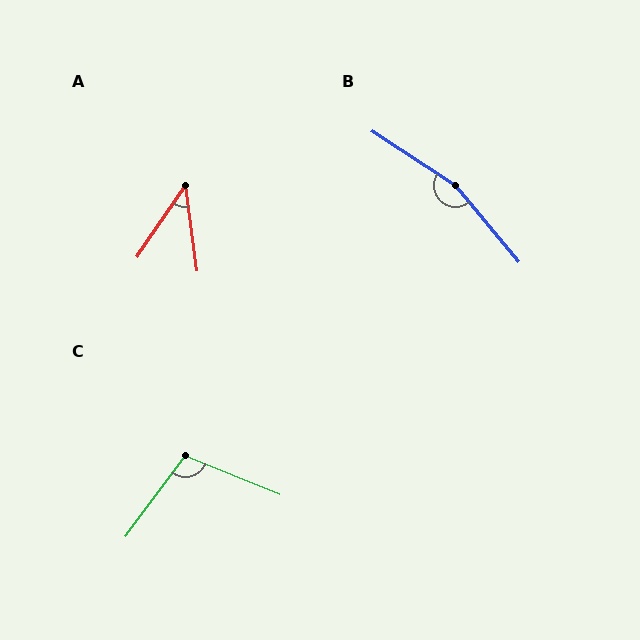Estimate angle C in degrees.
Approximately 105 degrees.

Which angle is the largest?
B, at approximately 163 degrees.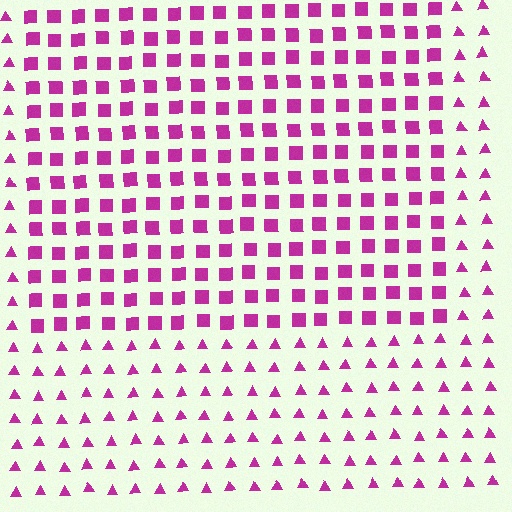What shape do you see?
I see a rectangle.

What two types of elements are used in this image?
The image uses squares inside the rectangle region and triangles outside it.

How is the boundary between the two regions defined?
The boundary is defined by a change in element shape: squares inside vs. triangles outside. All elements share the same color and spacing.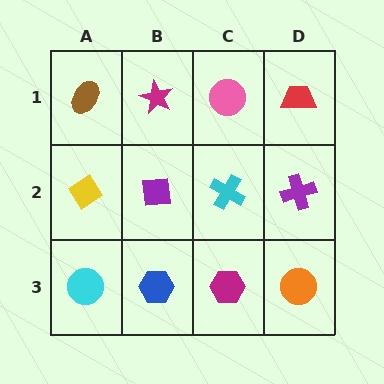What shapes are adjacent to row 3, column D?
A purple cross (row 2, column D), a magenta hexagon (row 3, column C).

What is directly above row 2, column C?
A pink circle.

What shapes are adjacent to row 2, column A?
A brown ellipse (row 1, column A), a cyan circle (row 3, column A), a purple square (row 2, column B).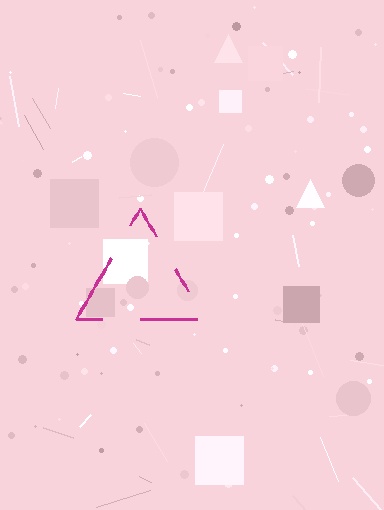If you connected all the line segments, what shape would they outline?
They would outline a triangle.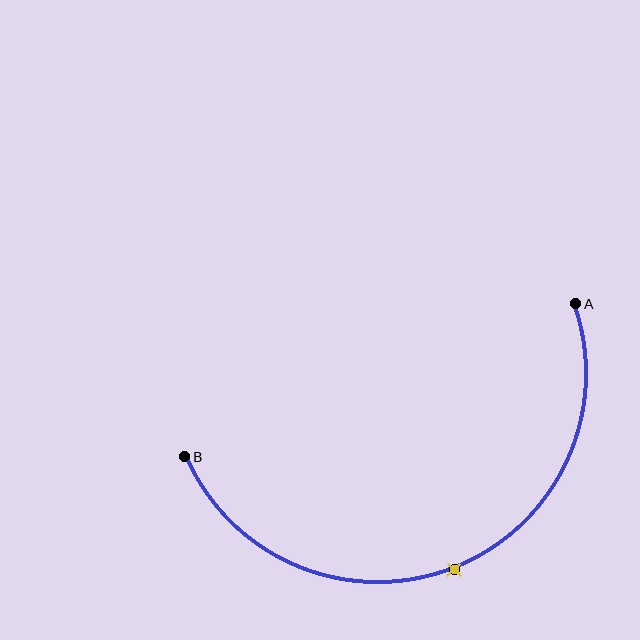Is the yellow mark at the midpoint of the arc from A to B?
Yes. The yellow mark lies on the arc at equal arc-length from both A and B — it is the arc midpoint.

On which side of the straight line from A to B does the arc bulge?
The arc bulges below the straight line connecting A and B.